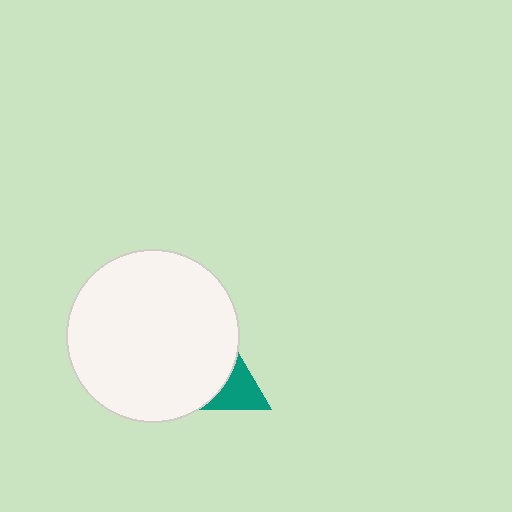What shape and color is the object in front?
The object in front is a white circle.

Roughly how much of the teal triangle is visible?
About half of it is visible (roughly 46%).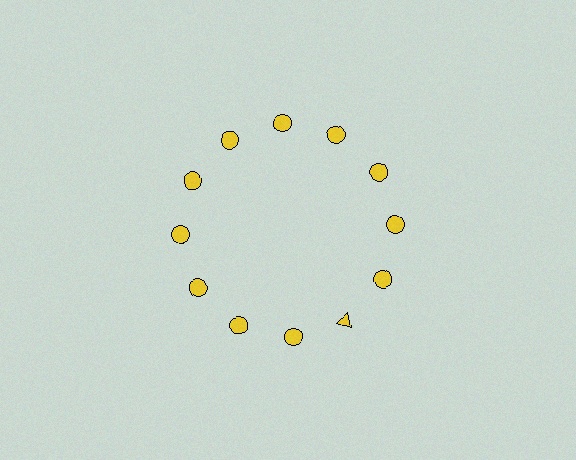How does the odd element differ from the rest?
It has a different shape: triangle instead of circle.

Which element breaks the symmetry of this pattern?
The yellow triangle at roughly the 5 o'clock position breaks the symmetry. All other shapes are yellow circles.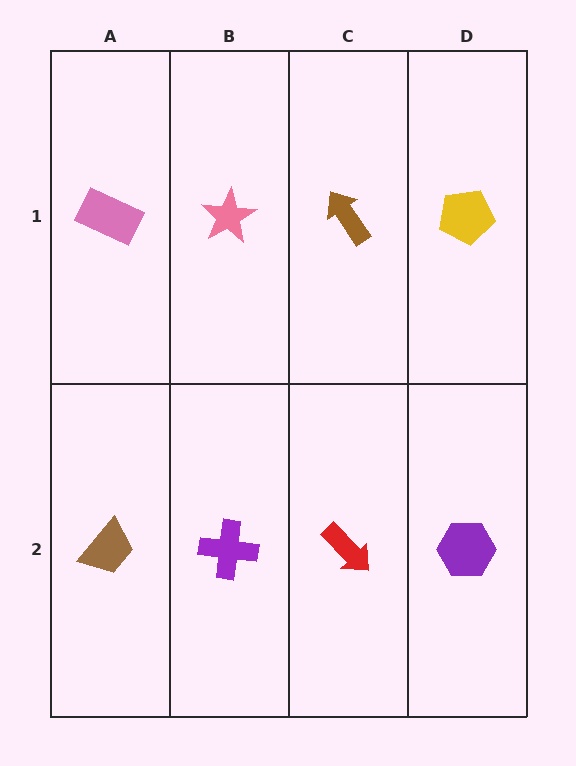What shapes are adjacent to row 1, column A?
A brown trapezoid (row 2, column A), a pink star (row 1, column B).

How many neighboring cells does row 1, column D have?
2.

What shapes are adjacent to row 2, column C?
A brown arrow (row 1, column C), a purple cross (row 2, column B), a purple hexagon (row 2, column D).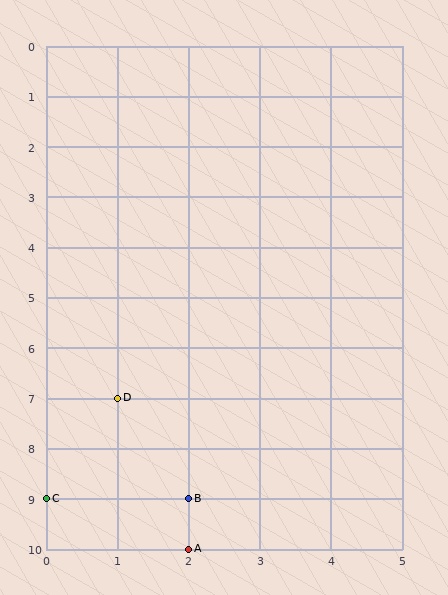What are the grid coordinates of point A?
Point A is at grid coordinates (2, 10).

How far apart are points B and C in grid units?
Points B and C are 2 columns apart.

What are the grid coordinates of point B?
Point B is at grid coordinates (2, 9).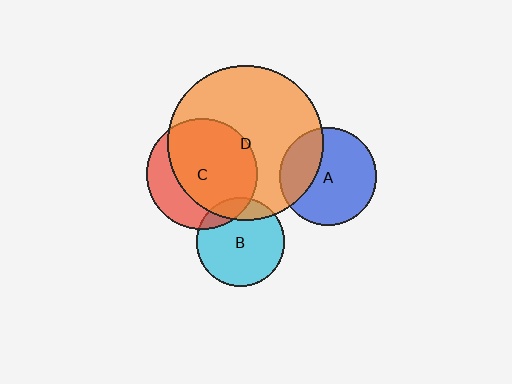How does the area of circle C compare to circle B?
Approximately 1.6 times.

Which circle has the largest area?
Circle D (orange).